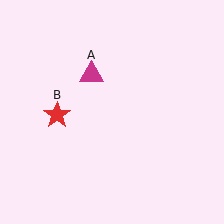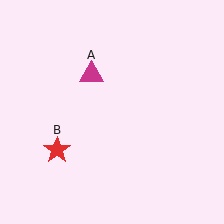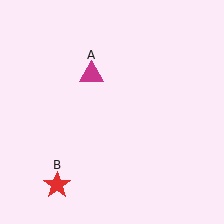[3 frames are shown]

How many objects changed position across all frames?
1 object changed position: red star (object B).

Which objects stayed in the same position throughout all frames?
Magenta triangle (object A) remained stationary.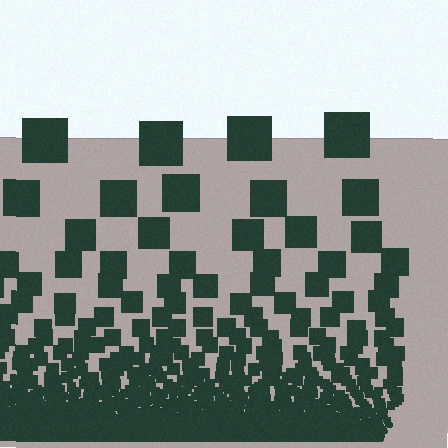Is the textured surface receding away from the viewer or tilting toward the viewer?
The surface appears to tilt toward the viewer. Texture elements get larger and sparser toward the top.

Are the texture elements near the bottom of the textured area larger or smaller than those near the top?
Smaller. The gradient is inverted — elements near the bottom are smaller and denser.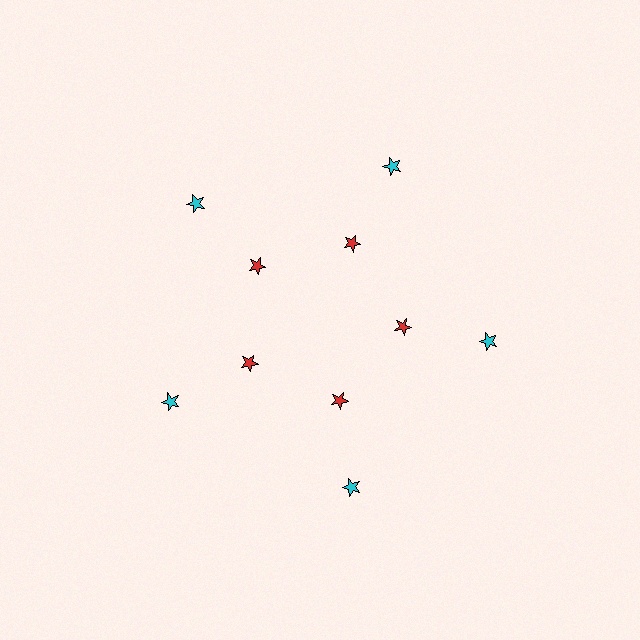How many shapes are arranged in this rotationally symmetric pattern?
There are 10 shapes, arranged in 5 groups of 2.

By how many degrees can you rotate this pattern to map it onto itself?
The pattern maps onto itself every 72 degrees of rotation.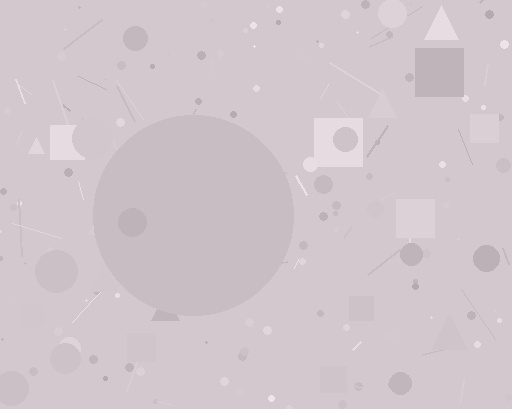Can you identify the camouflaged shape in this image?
The camouflaged shape is a circle.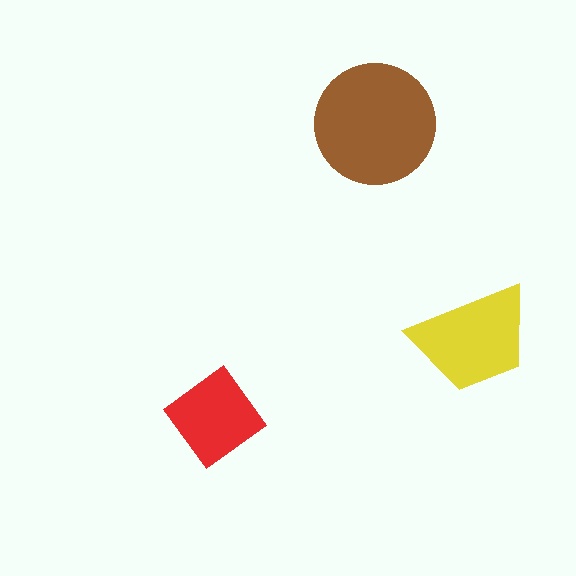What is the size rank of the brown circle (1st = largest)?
1st.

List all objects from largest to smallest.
The brown circle, the yellow trapezoid, the red diamond.